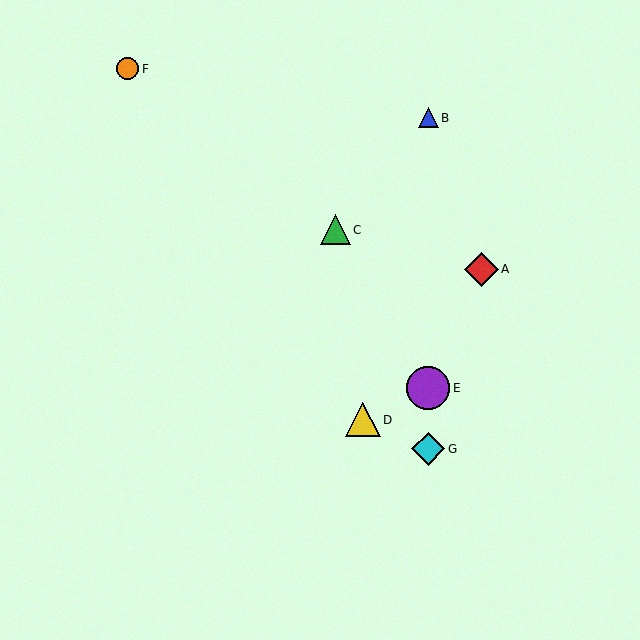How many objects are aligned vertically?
3 objects (B, E, G) are aligned vertically.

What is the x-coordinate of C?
Object C is at x≈335.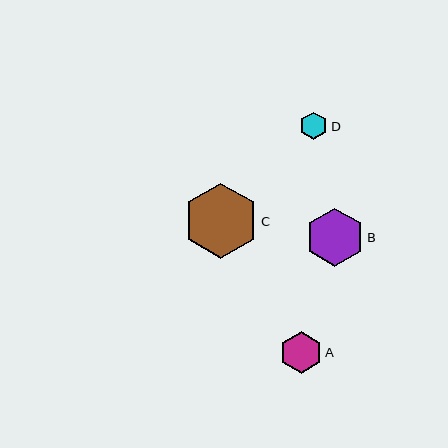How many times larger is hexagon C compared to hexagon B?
Hexagon C is approximately 1.3 times the size of hexagon B.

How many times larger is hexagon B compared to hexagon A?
Hexagon B is approximately 1.4 times the size of hexagon A.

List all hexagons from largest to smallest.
From largest to smallest: C, B, A, D.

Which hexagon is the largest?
Hexagon C is the largest with a size of approximately 75 pixels.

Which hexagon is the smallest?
Hexagon D is the smallest with a size of approximately 28 pixels.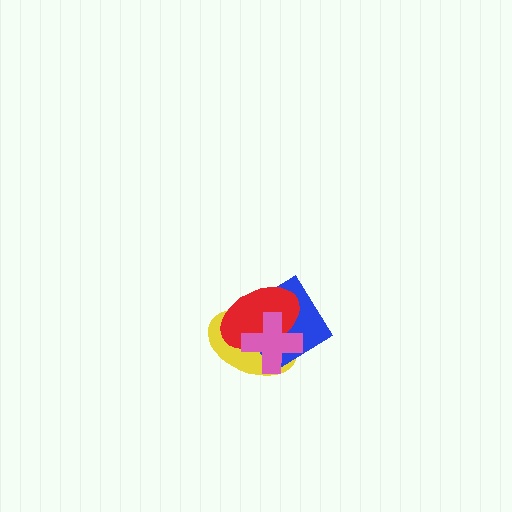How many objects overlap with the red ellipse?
3 objects overlap with the red ellipse.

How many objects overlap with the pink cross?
3 objects overlap with the pink cross.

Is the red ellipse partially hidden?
Yes, it is partially covered by another shape.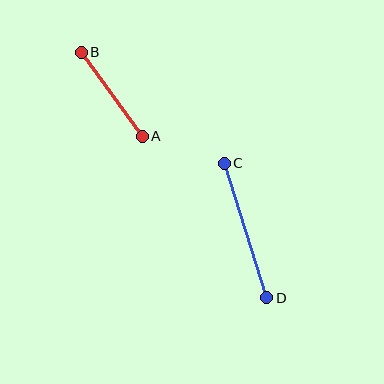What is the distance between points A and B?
The distance is approximately 104 pixels.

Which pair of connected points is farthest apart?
Points C and D are farthest apart.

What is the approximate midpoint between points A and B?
The midpoint is at approximately (112, 94) pixels.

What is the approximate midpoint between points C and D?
The midpoint is at approximately (245, 231) pixels.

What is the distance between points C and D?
The distance is approximately 141 pixels.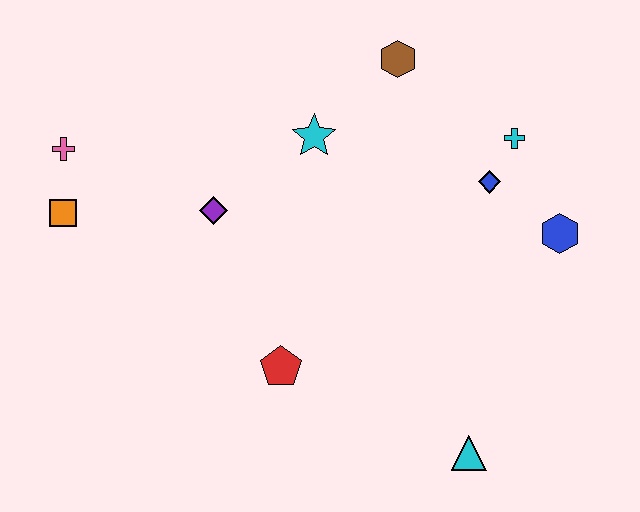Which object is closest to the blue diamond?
The cyan cross is closest to the blue diamond.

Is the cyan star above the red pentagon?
Yes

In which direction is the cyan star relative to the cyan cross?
The cyan star is to the left of the cyan cross.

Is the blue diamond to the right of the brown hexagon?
Yes